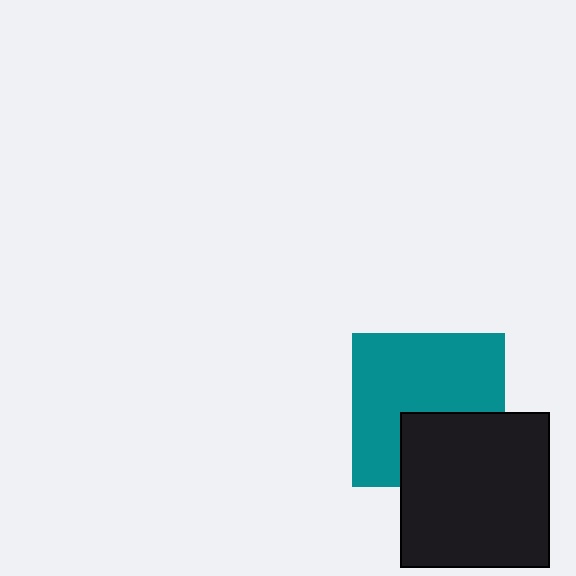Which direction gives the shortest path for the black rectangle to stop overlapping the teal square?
Moving down gives the shortest separation.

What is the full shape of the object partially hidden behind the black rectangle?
The partially hidden object is a teal square.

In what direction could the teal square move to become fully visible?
The teal square could move up. That would shift it out from behind the black rectangle entirely.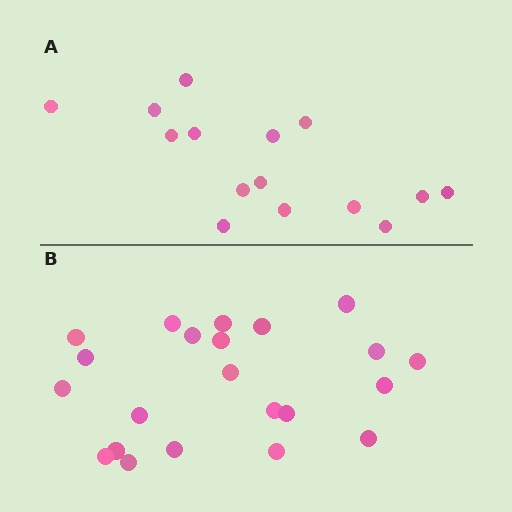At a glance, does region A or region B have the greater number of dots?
Region B (the bottom region) has more dots.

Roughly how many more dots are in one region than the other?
Region B has roughly 8 or so more dots than region A.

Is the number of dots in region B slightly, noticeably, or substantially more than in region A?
Region B has substantially more. The ratio is roughly 1.5 to 1.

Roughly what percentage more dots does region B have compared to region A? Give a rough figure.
About 45% more.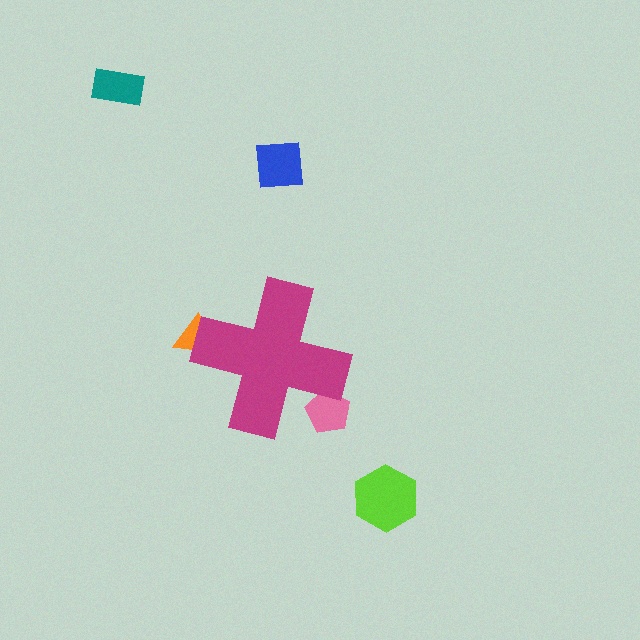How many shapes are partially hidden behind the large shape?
2 shapes are partially hidden.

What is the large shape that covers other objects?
A magenta cross.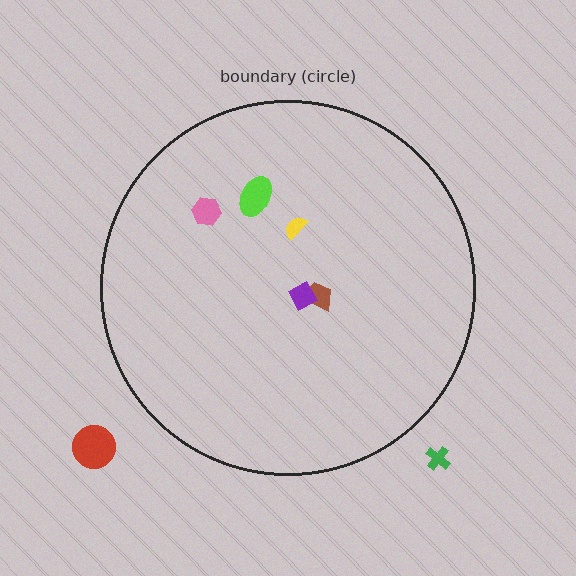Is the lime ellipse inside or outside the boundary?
Inside.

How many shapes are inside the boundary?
5 inside, 2 outside.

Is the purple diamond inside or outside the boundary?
Inside.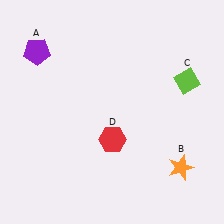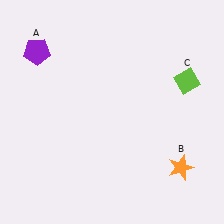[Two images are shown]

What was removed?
The red hexagon (D) was removed in Image 2.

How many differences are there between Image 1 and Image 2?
There is 1 difference between the two images.